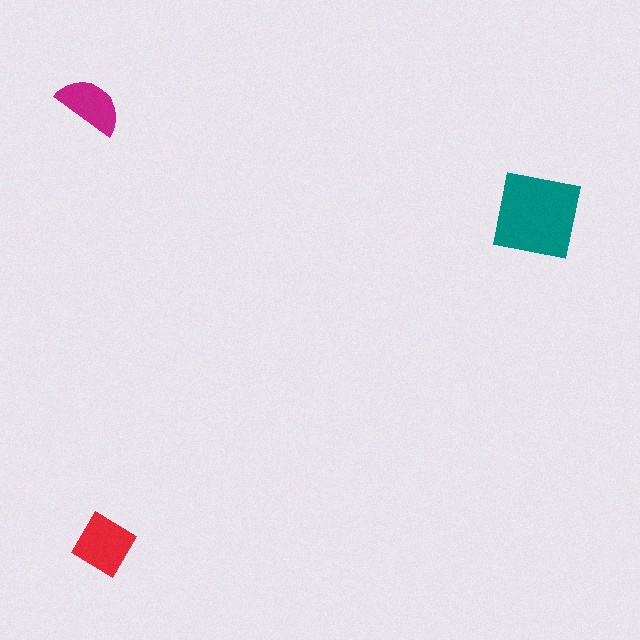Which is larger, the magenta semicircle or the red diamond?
The red diamond.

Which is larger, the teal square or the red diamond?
The teal square.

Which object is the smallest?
The magenta semicircle.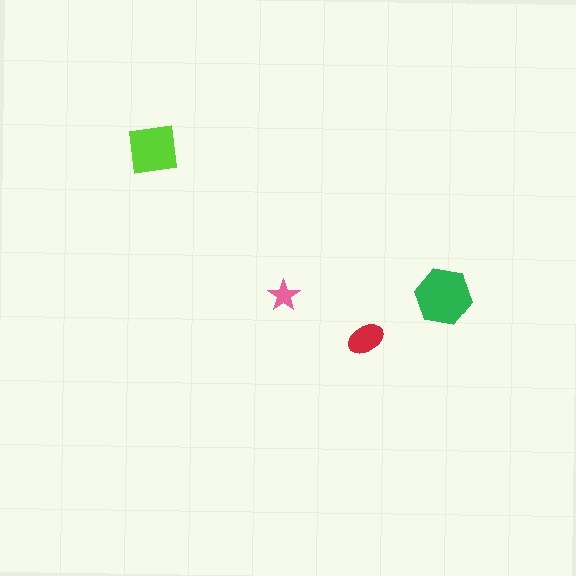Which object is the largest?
The green hexagon.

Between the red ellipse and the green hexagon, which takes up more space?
The green hexagon.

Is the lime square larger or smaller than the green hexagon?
Smaller.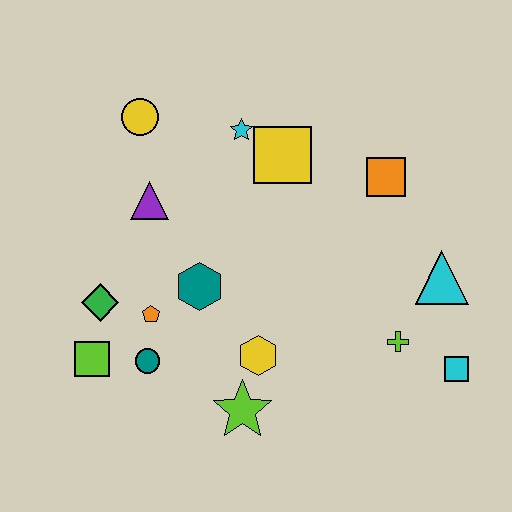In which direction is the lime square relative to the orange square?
The lime square is to the left of the orange square.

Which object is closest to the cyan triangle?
The lime cross is closest to the cyan triangle.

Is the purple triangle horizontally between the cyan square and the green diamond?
Yes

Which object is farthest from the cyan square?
The yellow circle is farthest from the cyan square.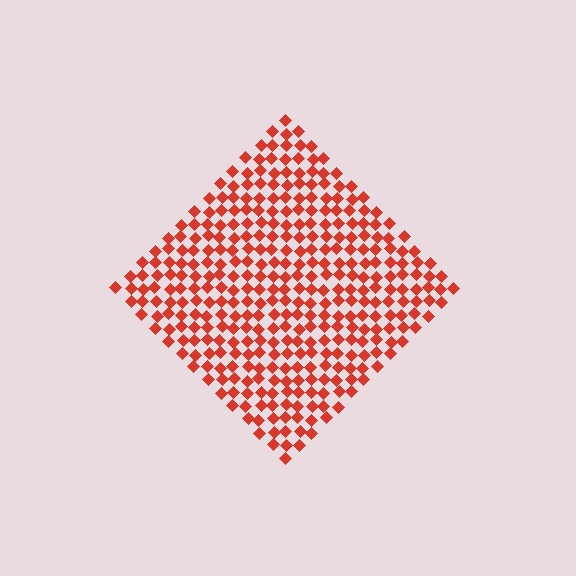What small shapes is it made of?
It is made of small diamonds.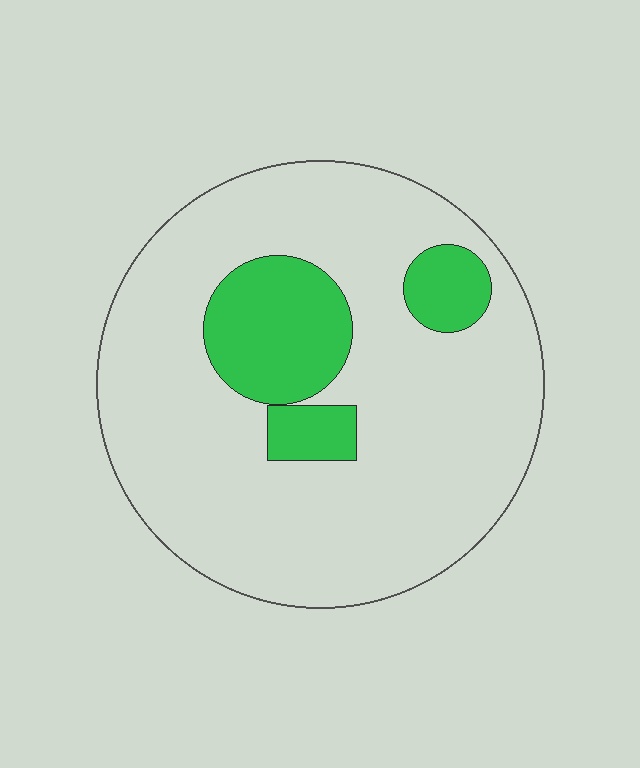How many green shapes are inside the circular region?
3.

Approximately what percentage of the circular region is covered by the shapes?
Approximately 20%.